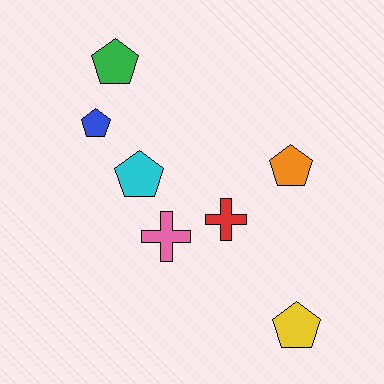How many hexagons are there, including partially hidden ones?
There are no hexagons.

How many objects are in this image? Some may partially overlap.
There are 7 objects.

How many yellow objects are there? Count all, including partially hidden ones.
There is 1 yellow object.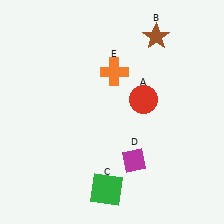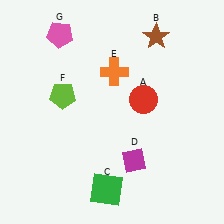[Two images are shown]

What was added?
A lime pentagon (F), a pink pentagon (G) were added in Image 2.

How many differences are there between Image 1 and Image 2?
There are 2 differences between the two images.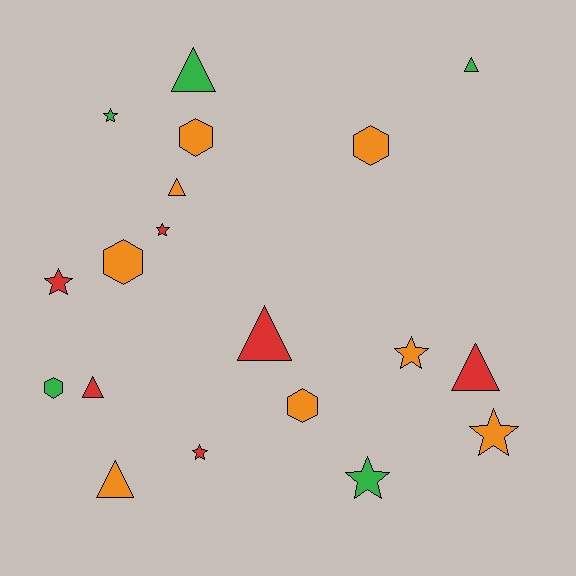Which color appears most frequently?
Orange, with 8 objects.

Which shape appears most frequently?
Triangle, with 7 objects.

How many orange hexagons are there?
There are 4 orange hexagons.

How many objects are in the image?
There are 19 objects.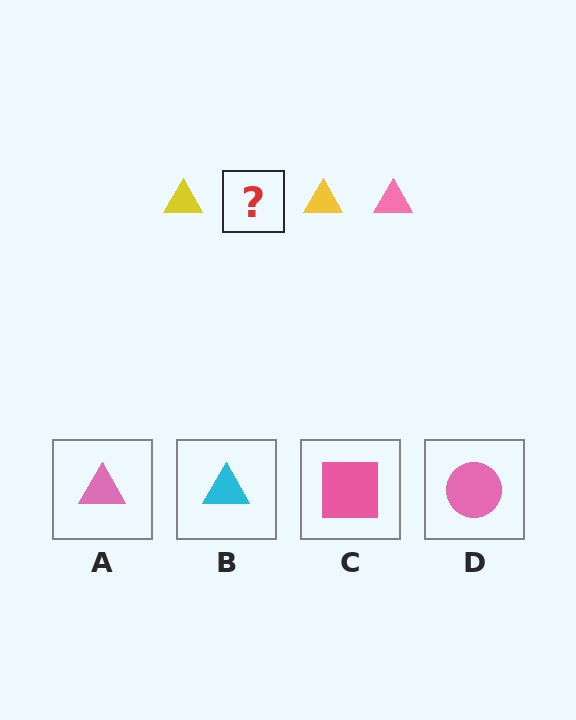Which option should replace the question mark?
Option A.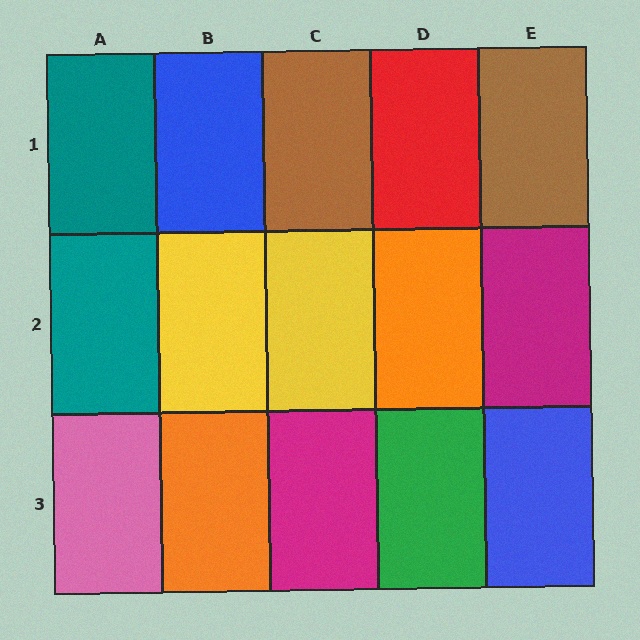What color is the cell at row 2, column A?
Teal.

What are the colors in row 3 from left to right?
Pink, orange, magenta, green, blue.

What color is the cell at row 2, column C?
Yellow.